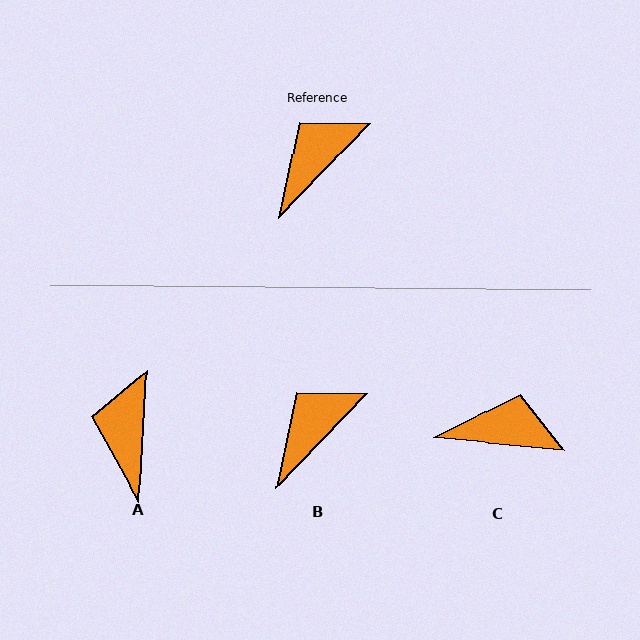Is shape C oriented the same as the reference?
No, it is off by about 51 degrees.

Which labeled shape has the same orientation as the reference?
B.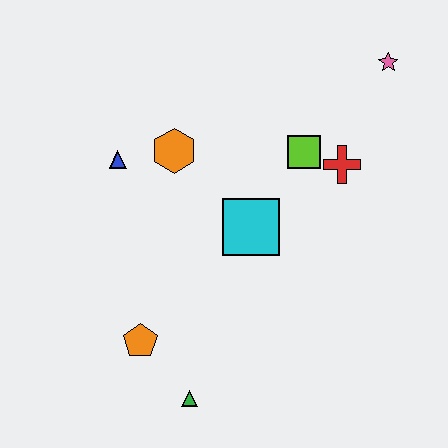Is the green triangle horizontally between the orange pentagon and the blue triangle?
No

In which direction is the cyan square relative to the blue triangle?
The cyan square is to the right of the blue triangle.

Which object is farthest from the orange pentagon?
The pink star is farthest from the orange pentagon.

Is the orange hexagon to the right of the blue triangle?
Yes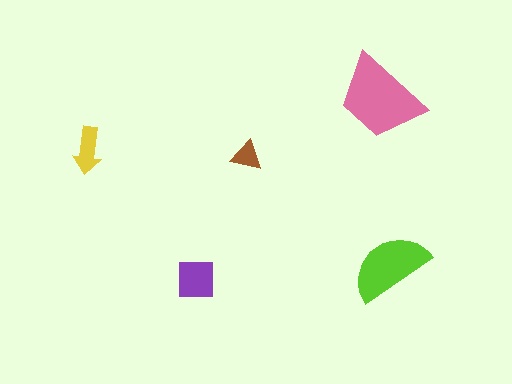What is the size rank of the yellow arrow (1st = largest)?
4th.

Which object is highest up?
The pink trapezoid is topmost.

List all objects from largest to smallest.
The pink trapezoid, the lime semicircle, the purple square, the yellow arrow, the brown triangle.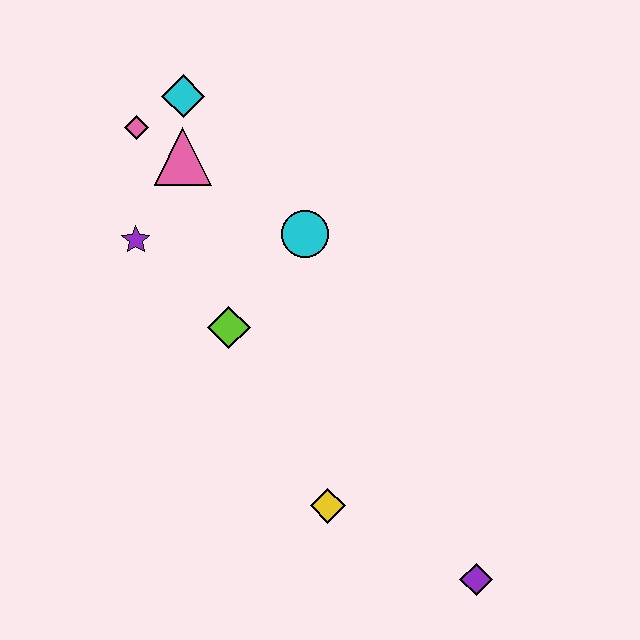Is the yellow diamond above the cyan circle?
No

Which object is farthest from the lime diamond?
The purple diamond is farthest from the lime diamond.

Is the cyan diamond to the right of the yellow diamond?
No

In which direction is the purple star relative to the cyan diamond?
The purple star is below the cyan diamond.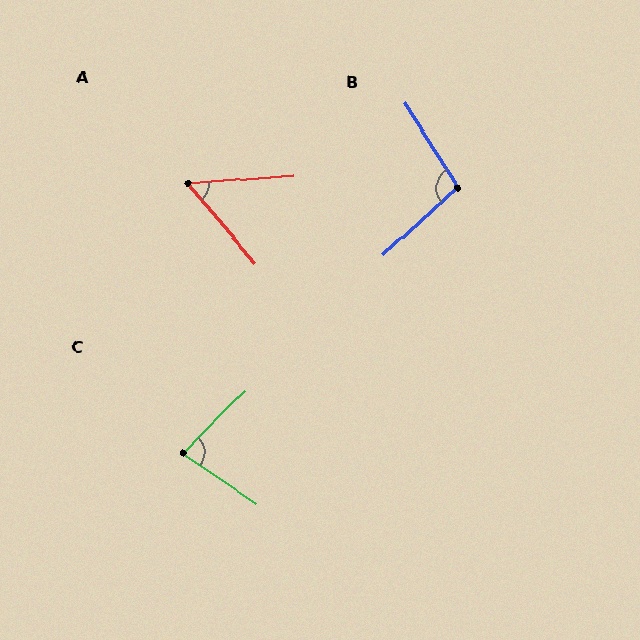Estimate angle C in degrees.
Approximately 80 degrees.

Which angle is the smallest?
A, at approximately 54 degrees.